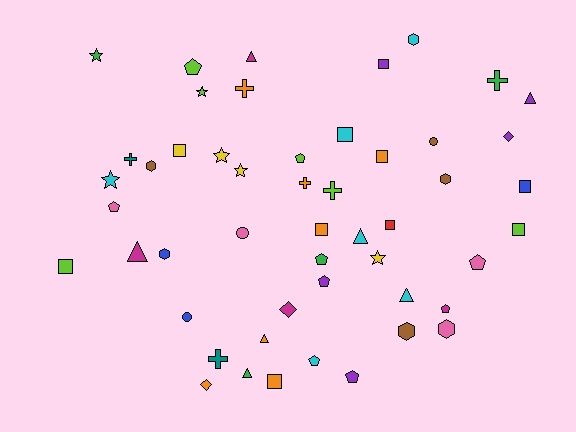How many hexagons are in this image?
There are 6 hexagons.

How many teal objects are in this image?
There are 2 teal objects.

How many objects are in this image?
There are 50 objects.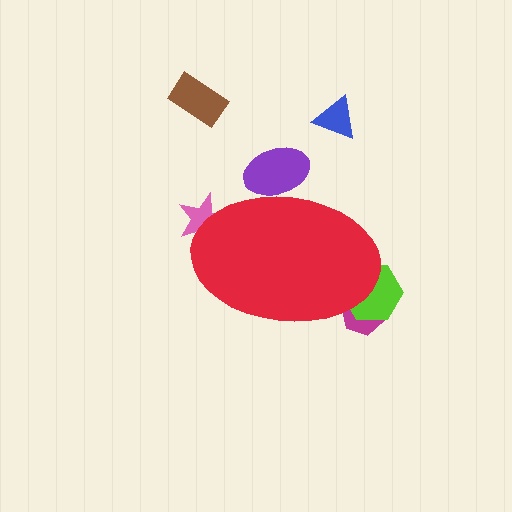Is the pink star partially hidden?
Yes, the pink star is partially hidden behind the red ellipse.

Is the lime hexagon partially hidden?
Yes, the lime hexagon is partially hidden behind the red ellipse.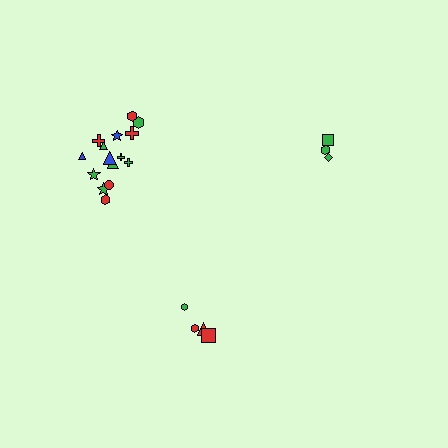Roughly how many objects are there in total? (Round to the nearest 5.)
Roughly 20 objects in total.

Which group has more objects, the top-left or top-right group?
The top-left group.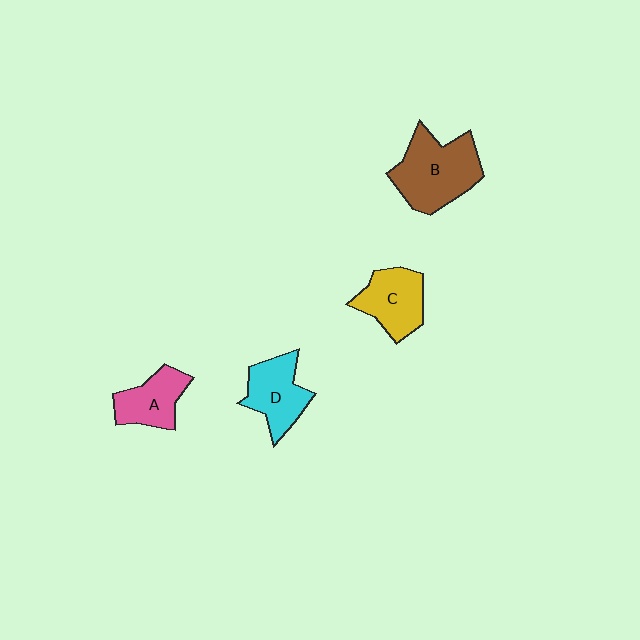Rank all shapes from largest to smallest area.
From largest to smallest: B (brown), D (cyan), C (yellow), A (pink).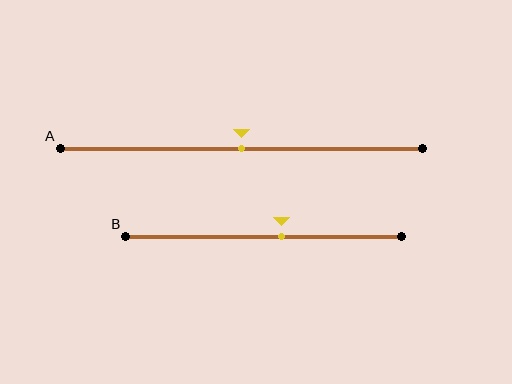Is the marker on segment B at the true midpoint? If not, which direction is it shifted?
No, the marker on segment B is shifted to the right by about 7% of the segment length.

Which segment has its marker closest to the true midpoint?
Segment A has its marker closest to the true midpoint.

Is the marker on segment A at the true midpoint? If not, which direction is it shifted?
Yes, the marker on segment A is at the true midpoint.